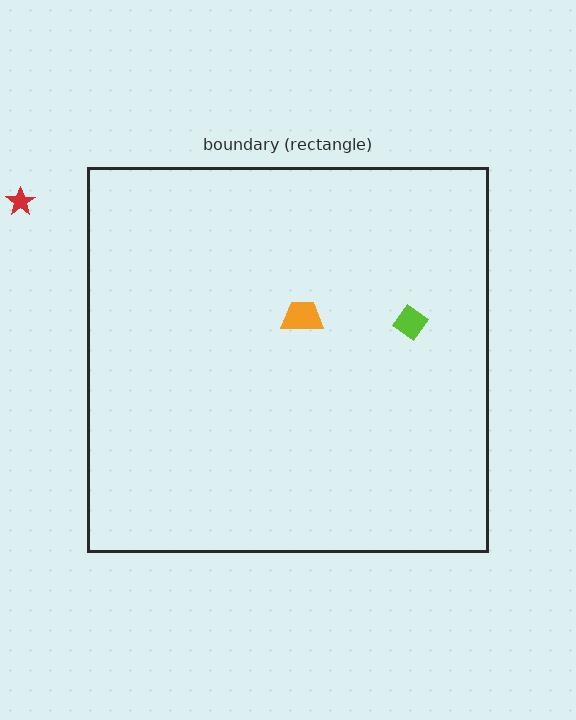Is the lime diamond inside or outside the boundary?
Inside.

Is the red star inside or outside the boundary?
Outside.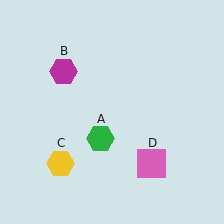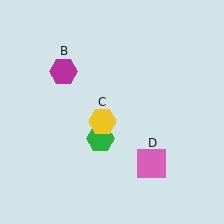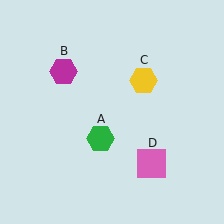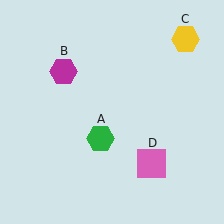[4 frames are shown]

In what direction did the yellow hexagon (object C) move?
The yellow hexagon (object C) moved up and to the right.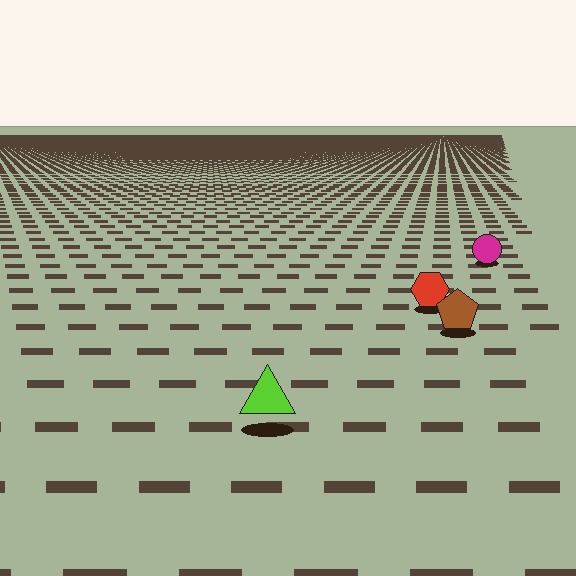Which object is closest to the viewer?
The lime triangle is closest. The texture marks near it are larger and more spread out.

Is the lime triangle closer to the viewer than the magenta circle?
Yes. The lime triangle is closer — you can tell from the texture gradient: the ground texture is coarser near it.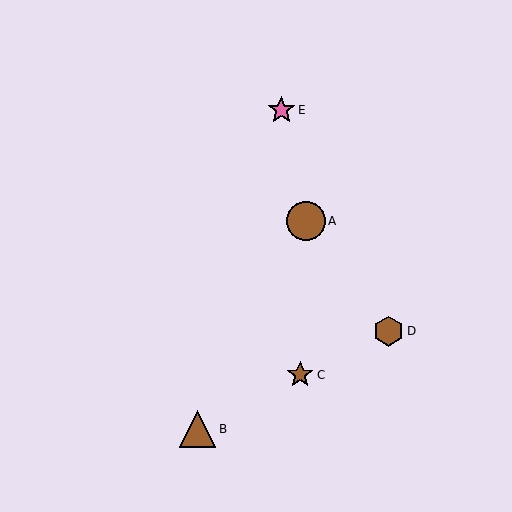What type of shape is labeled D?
Shape D is a brown hexagon.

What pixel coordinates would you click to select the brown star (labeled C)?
Click at (300, 375) to select the brown star C.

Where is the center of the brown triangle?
The center of the brown triangle is at (198, 429).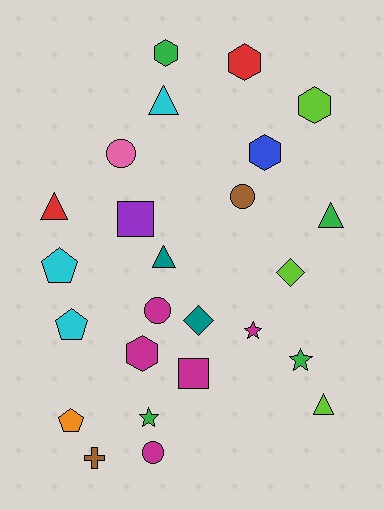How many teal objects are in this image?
There are 2 teal objects.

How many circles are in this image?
There are 4 circles.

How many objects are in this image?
There are 25 objects.